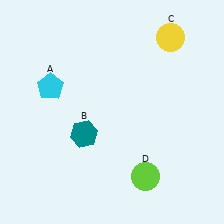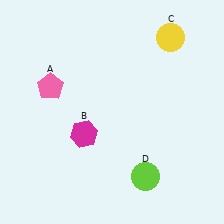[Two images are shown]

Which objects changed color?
A changed from cyan to pink. B changed from teal to magenta.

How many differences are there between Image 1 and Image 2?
There are 2 differences between the two images.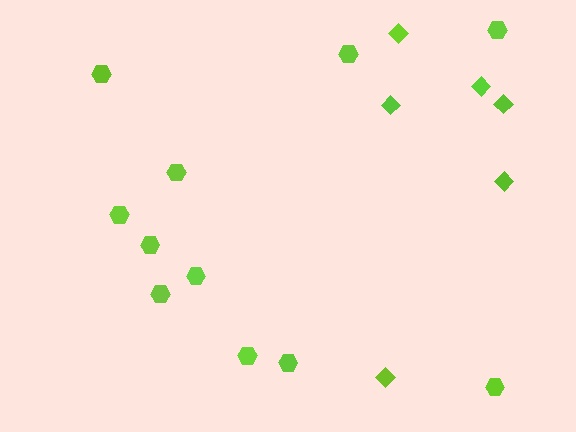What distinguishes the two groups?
There are 2 groups: one group of diamonds (6) and one group of hexagons (11).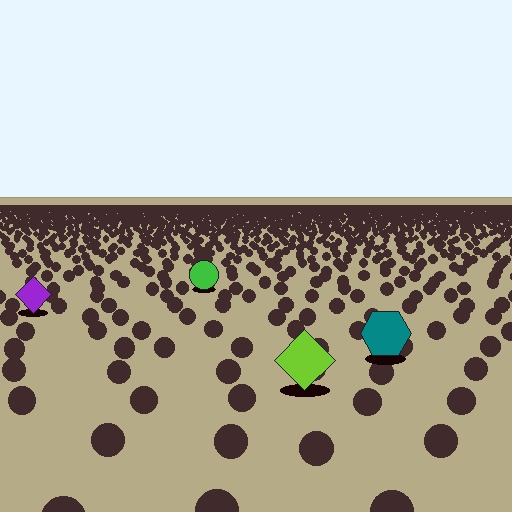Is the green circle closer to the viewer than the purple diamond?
No. The purple diamond is closer — you can tell from the texture gradient: the ground texture is coarser near it.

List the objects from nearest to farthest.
From nearest to farthest: the lime diamond, the teal hexagon, the purple diamond, the green circle.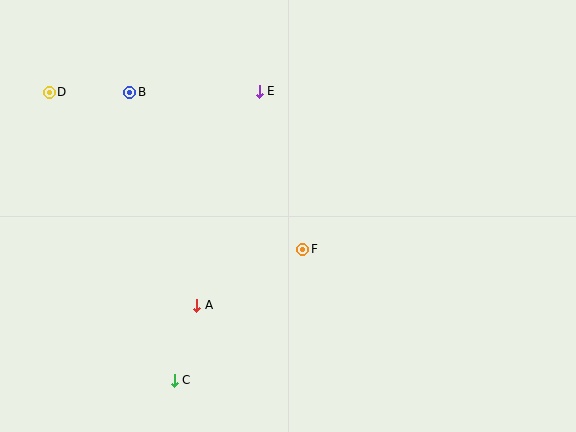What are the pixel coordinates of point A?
Point A is at (197, 305).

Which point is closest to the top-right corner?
Point E is closest to the top-right corner.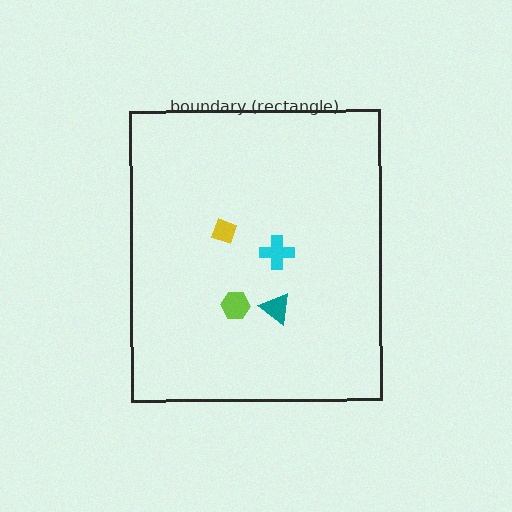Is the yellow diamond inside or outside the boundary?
Inside.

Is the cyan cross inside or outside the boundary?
Inside.